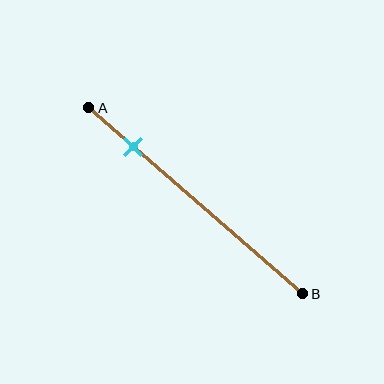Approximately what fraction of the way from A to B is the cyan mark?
The cyan mark is approximately 20% of the way from A to B.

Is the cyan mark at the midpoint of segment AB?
No, the mark is at about 20% from A, not at the 50% midpoint.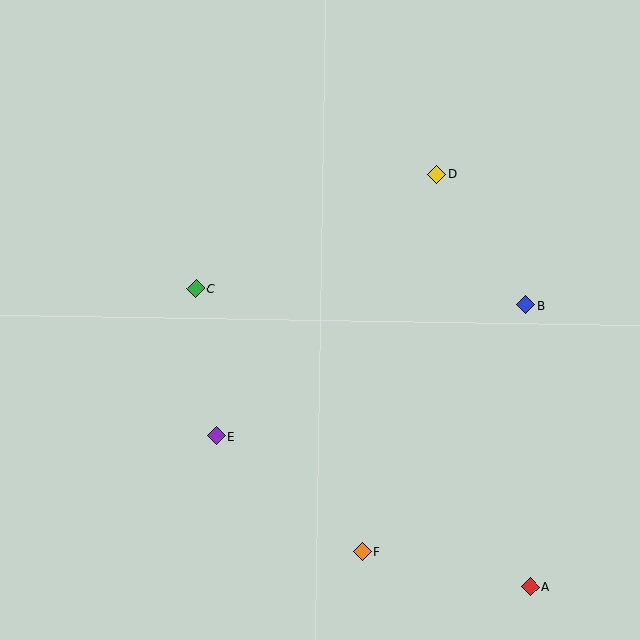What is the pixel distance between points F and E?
The distance between F and E is 186 pixels.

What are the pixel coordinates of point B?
Point B is at (526, 305).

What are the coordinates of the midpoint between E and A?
The midpoint between E and A is at (373, 511).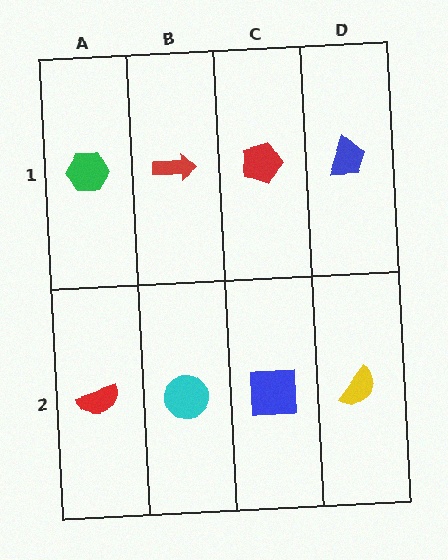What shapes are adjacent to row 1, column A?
A red semicircle (row 2, column A), a red arrow (row 1, column B).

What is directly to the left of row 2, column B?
A red semicircle.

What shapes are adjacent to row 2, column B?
A red arrow (row 1, column B), a red semicircle (row 2, column A), a blue square (row 2, column C).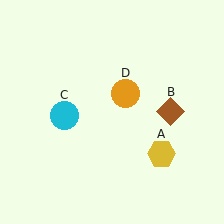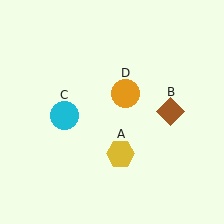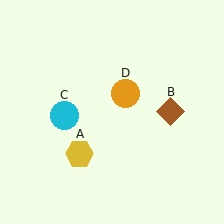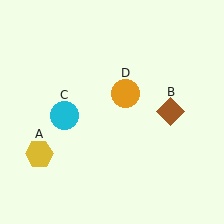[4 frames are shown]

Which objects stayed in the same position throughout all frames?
Brown diamond (object B) and cyan circle (object C) and orange circle (object D) remained stationary.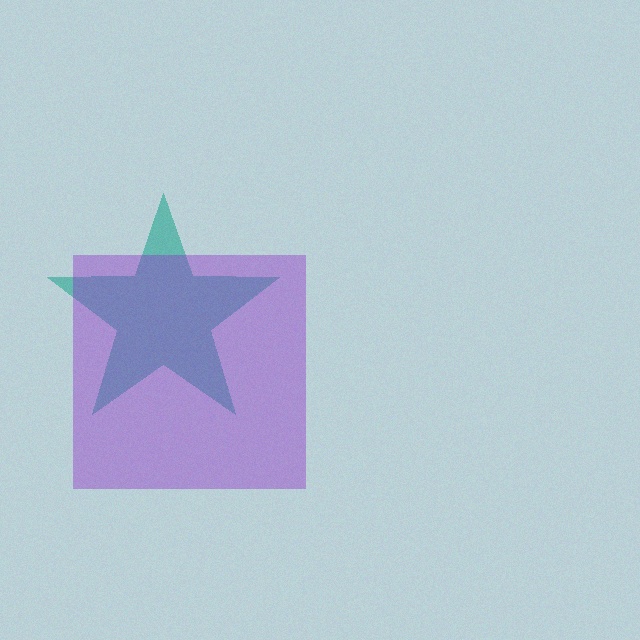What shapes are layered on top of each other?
The layered shapes are: a teal star, a purple square.